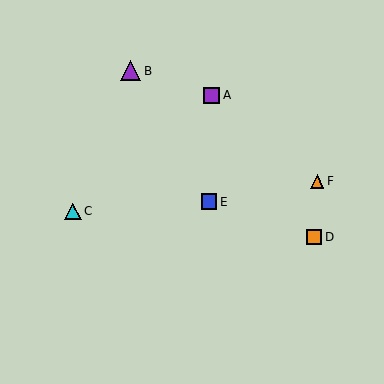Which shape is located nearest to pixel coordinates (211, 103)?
The purple square (labeled A) at (212, 95) is nearest to that location.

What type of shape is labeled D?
Shape D is an orange square.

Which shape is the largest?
The purple triangle (labeled B) is the largest.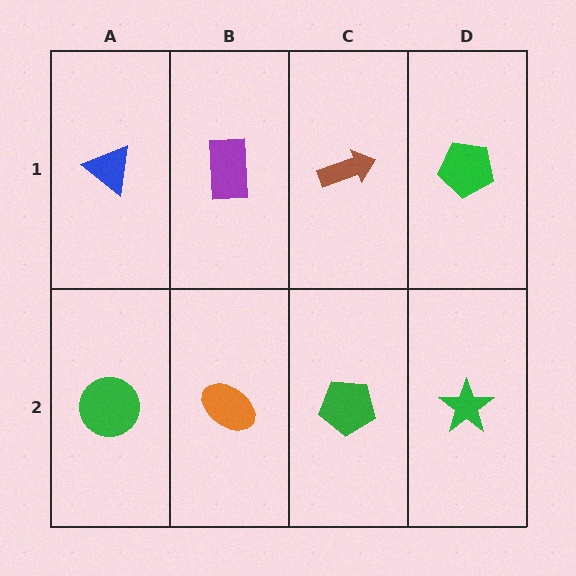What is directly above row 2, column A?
A blue triangle.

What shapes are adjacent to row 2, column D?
A green pentagon (row 1, column D), a green pentagon (row 2, column C).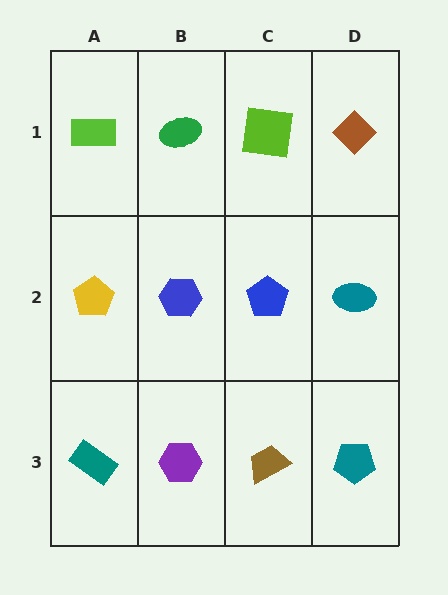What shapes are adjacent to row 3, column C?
A blue pentagon (row 2, column C), a purple hexagon (row 3, column B), a teal pentagon (row 3, column D).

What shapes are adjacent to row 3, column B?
A blue hexagon (row 2, column B), a teal rectangle (row 3, column A), a brown trapezoid (row 3, column C).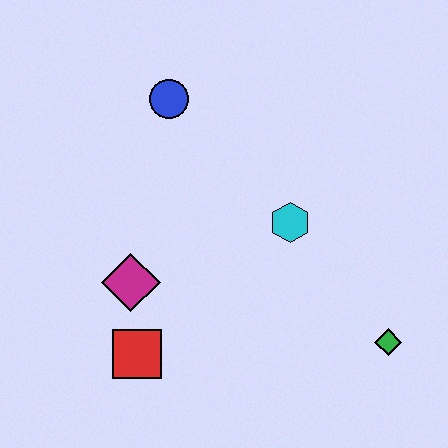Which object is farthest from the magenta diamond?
The green diamond is farthest from the magenta diamond.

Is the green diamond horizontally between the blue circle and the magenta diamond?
No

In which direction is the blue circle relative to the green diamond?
The blue circle is above the green diamond.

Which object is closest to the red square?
The magenta diamond is closest to the red square.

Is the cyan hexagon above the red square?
Yes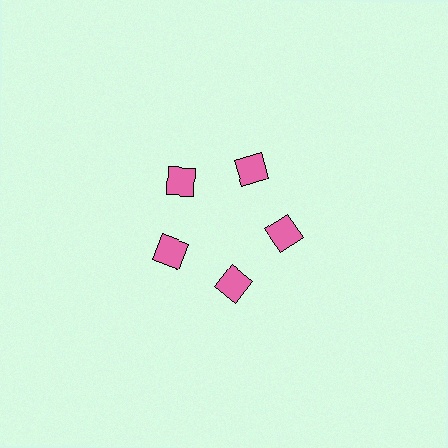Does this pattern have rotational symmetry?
Yes, this pattern has 5-fold rotational symmetry. It looks the same after rotating 72 degrees around the center.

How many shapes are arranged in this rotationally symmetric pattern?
There are 5 shapes, arranged in 5 groups of 1.